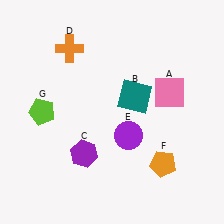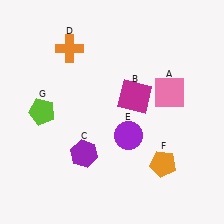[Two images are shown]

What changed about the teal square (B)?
In Image 1, B is teal. In Image 2, it changed to magenta.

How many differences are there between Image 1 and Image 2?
There is 1 difference between the two images.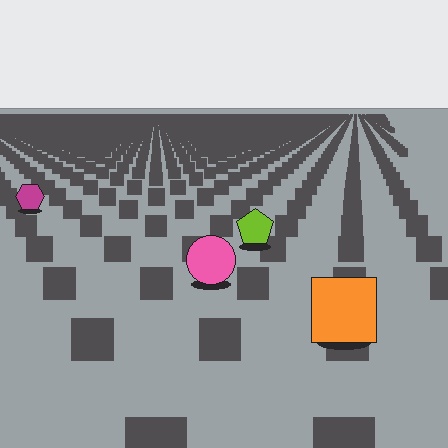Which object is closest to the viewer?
The orange square is closest. The texture marks near it are larger and more spread out.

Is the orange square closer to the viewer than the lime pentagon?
Yes. The orange square is closer — you can tell from the texture gradient: the ground texture is coarser near it.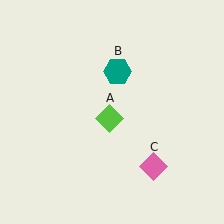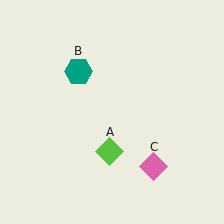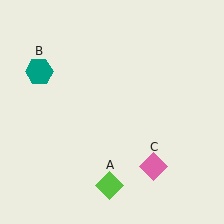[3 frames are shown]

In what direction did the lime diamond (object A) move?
The lime diamond (object A) moved down.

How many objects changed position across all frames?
2 objects changed position: lime diamond (object A), teal hexagon (object B).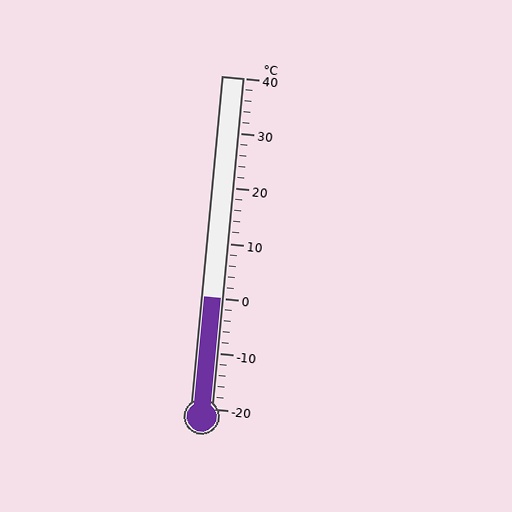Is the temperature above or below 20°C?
The temperature is below 20°C.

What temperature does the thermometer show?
The thermometer shows approximately 0°C.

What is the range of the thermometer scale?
The thermometer scale ranges from -20°C to 40°C.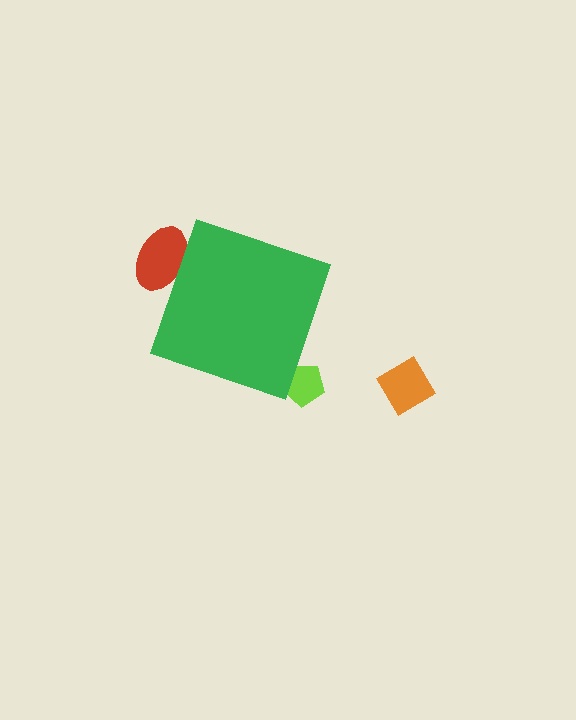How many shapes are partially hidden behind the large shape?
2 shapes are partially hidden.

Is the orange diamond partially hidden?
No, the orange diamond is fully visible.